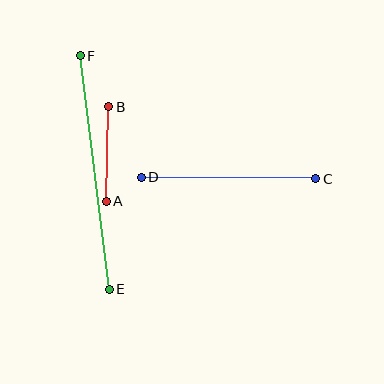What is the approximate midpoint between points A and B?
The midpoint is at approximately (108, 154) pixels.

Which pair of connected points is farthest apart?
Points E and F are farthest apart.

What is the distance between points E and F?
The distance is approximately 235 pixels.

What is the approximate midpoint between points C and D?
The midpoint is at approximately (229, 178) pixels.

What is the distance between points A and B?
The distance is approximately 95 pixels.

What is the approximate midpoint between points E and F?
The midpoint is at approximately (95, 172) pixels.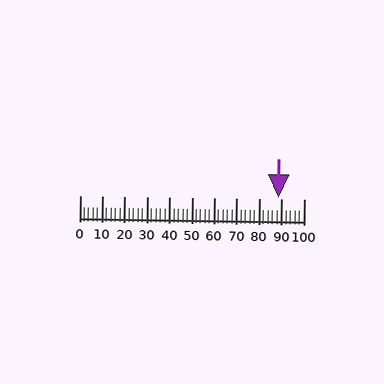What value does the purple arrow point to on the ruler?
The purple arrow points to approximately 88.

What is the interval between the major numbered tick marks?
The major tick marks are spaced 10 units apart.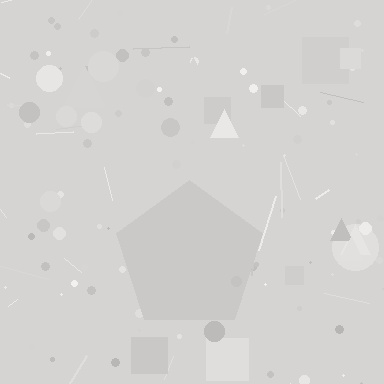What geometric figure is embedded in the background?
A pentagon is embedded in the background.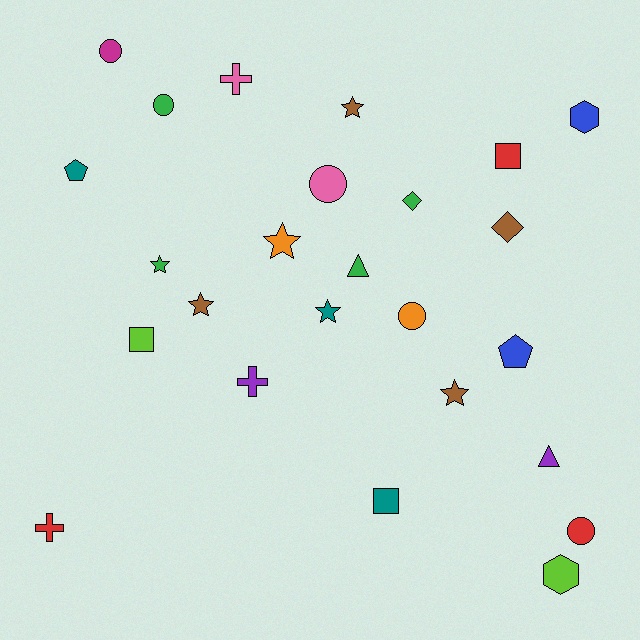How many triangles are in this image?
There are 2 triangles.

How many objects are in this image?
There are 25 objects.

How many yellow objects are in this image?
There are no yellow objects.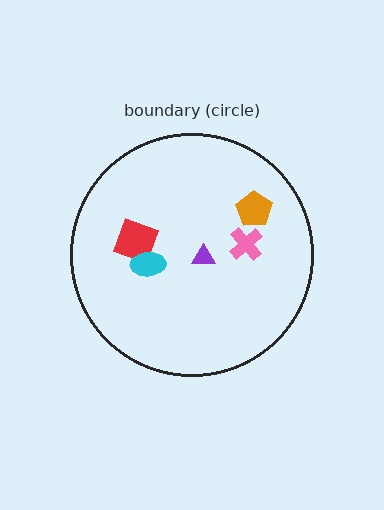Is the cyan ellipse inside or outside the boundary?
Inside.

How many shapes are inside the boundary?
5 inside, 0 outside.